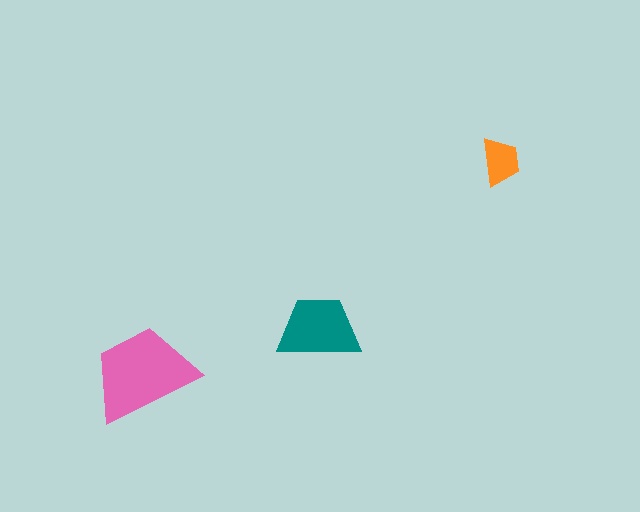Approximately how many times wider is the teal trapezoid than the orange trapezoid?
About 1.5 times wider.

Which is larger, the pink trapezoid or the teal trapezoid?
The pink one.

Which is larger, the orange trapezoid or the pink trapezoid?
The pink one.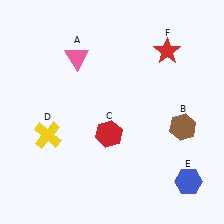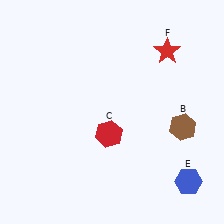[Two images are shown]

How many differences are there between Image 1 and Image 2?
There are 2 differences between the two images.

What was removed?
The yellow cross (D), the pink triangle (A) were removed in Image 2.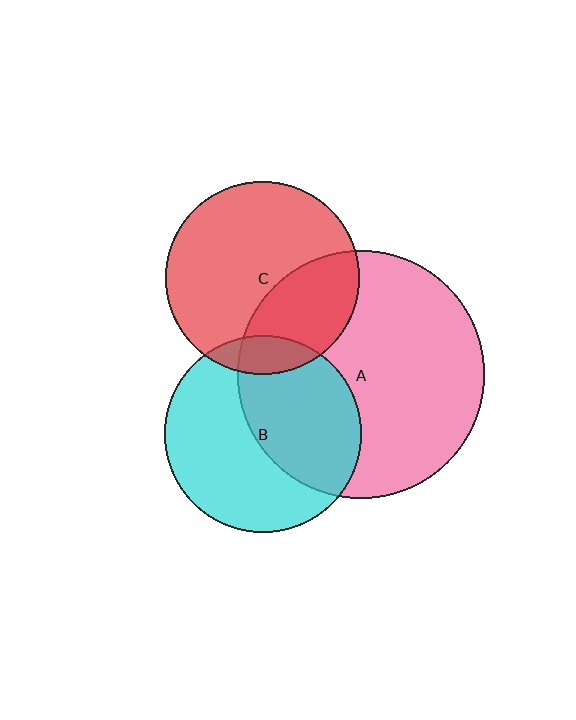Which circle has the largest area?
Circle A (pink).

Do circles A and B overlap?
Yes.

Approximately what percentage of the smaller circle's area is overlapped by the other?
Approximately 45%.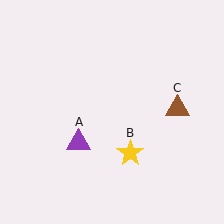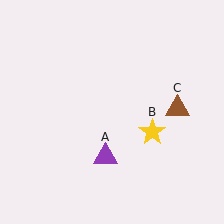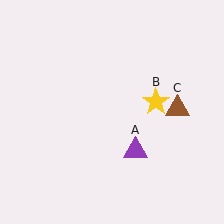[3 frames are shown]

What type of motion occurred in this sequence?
The purple triangle (object A), yellow star (object B) rotated counterclockwise around the center of the scene.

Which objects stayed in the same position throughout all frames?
Brown triangle (object C) remained stationary.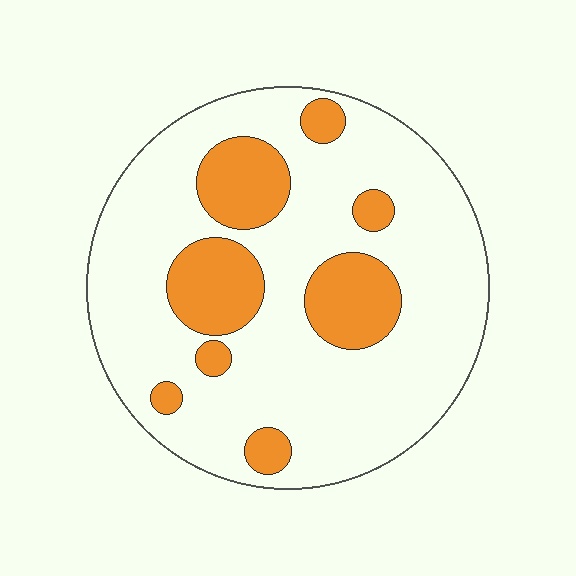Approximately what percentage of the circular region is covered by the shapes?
Approximately 25%.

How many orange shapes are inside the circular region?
8.